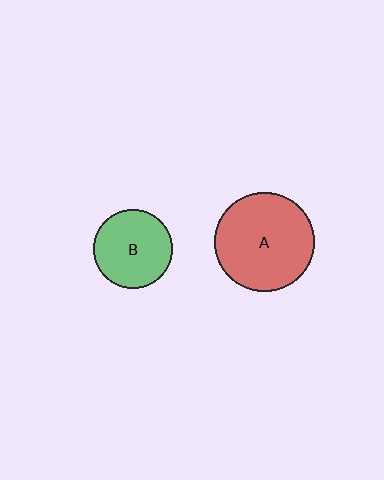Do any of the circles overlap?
No, none of the circles overlap.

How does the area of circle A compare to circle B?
Approximately 1.6 times.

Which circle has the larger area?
Circle A (red).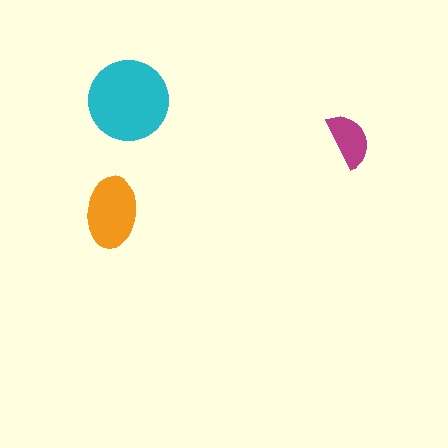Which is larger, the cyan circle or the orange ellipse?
The cyan circle.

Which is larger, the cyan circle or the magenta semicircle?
The cyan circle.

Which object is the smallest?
The magenta semicircle.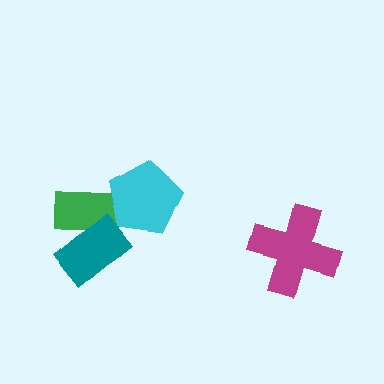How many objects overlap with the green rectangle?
2 objects overlap with the green rectangle.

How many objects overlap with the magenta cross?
0 objects overlap with the magenta cross.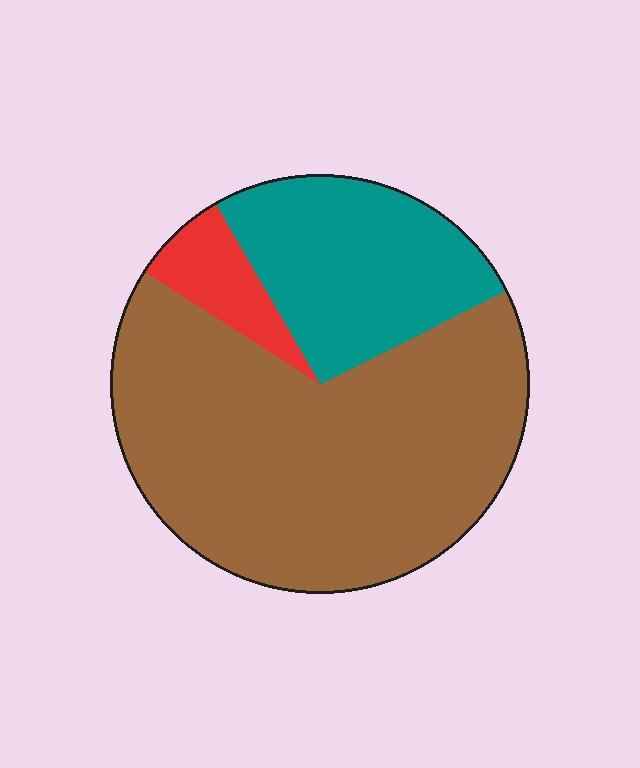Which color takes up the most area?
Brown, at roughly 65%.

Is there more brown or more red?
Brown.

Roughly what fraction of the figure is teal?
Teal covers around 25% of the figure.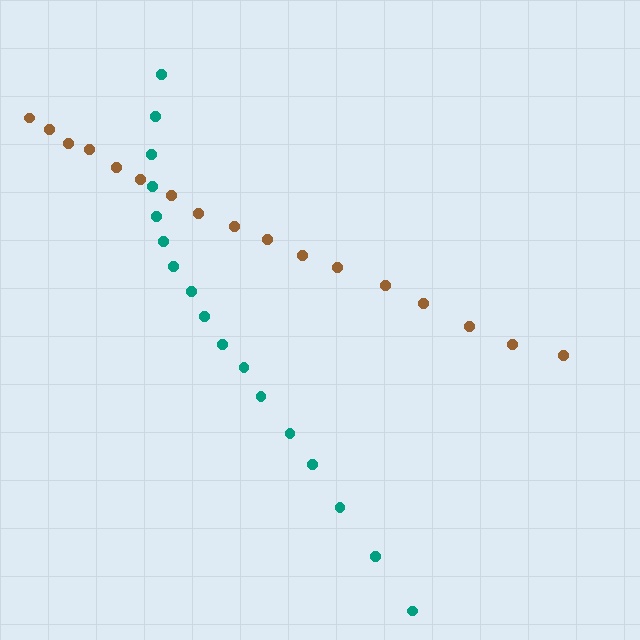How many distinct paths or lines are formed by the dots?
There are 2 distinct paths.